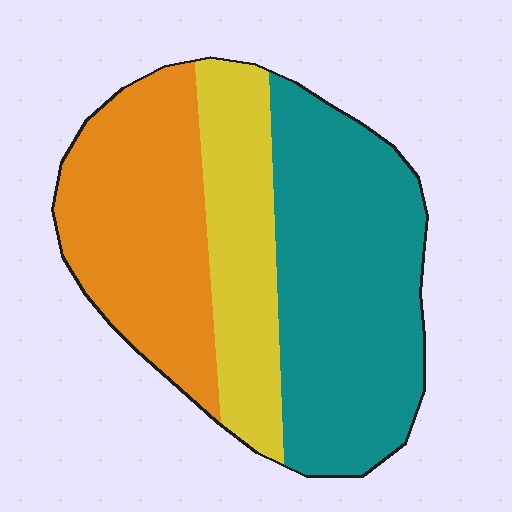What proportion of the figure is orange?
Orange covers roughly 35% of the figure.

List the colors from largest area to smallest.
From largest to smallest: teal, orange, yellow.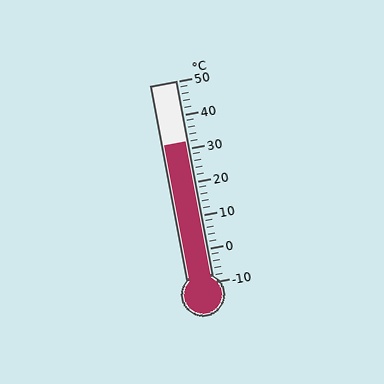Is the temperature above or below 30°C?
The temperature is above 30°C.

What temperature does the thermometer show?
The thermometer shows approximately 32°C.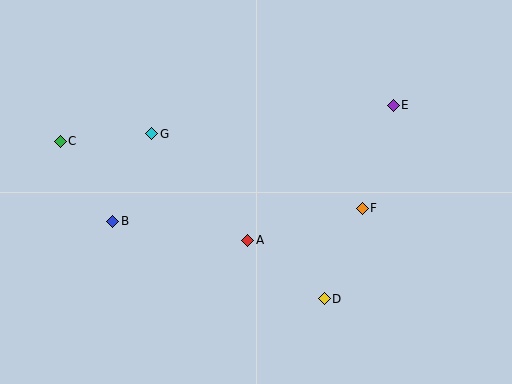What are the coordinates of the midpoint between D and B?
The midpoint between D and B is at (219, 260).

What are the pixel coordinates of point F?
Point F is at (362, 208).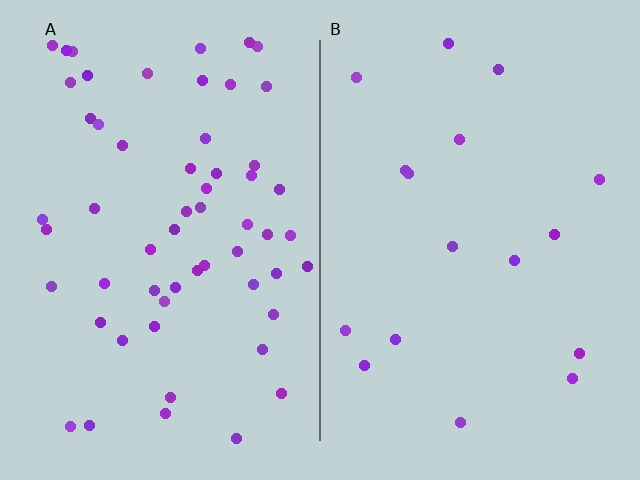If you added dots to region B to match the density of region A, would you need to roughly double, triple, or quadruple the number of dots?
Approximately triple.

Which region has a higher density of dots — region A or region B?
A (the left).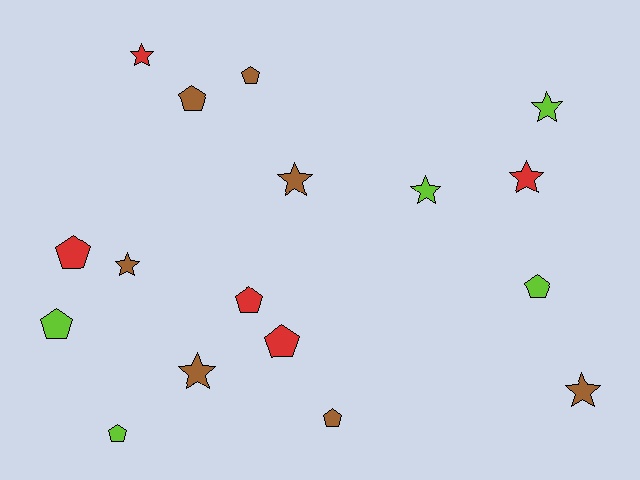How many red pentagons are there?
There are 3 red pentagons.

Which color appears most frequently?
Brown, with 7 objects.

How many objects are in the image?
There are 17 objects.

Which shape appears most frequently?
Pentagon, with 9 objects.